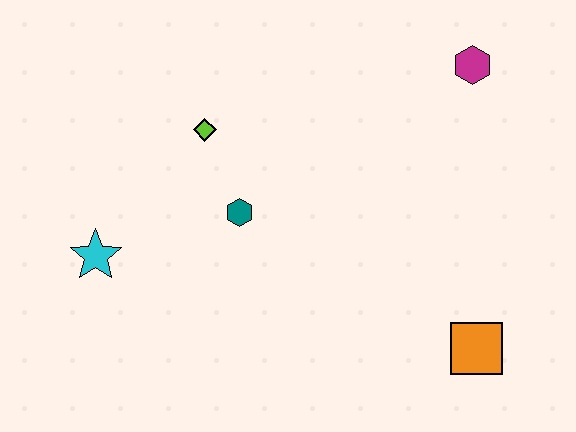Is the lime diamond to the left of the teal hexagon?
Yes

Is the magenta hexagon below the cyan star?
No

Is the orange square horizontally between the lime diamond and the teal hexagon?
No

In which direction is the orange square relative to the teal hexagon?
The orange square is to the right of the teal hexagon.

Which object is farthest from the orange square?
The cyan star is farthest from the orange square.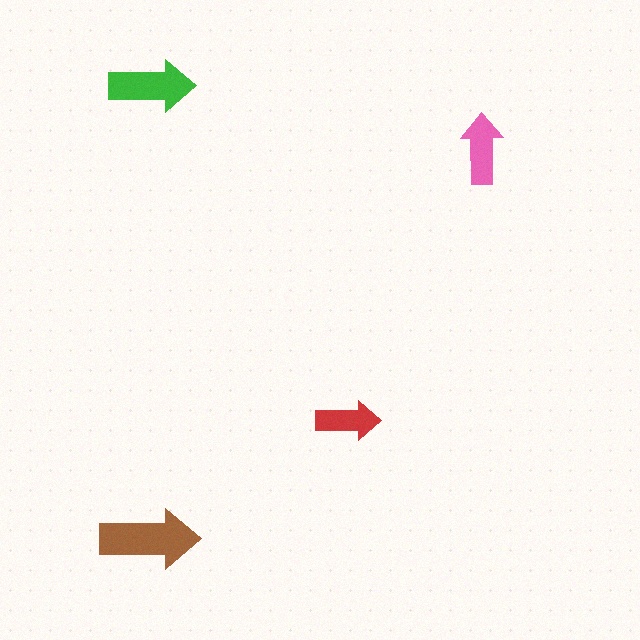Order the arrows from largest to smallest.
the brown one, the green one, the pink one, the red one.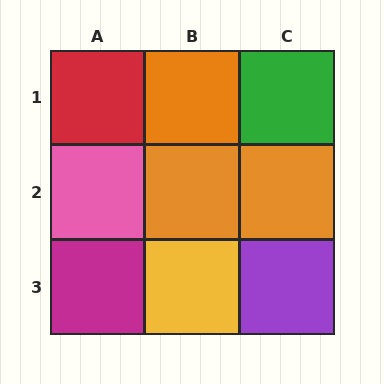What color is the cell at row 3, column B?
Yellow.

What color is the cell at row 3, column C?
Purple.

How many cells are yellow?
1 cell is yellow.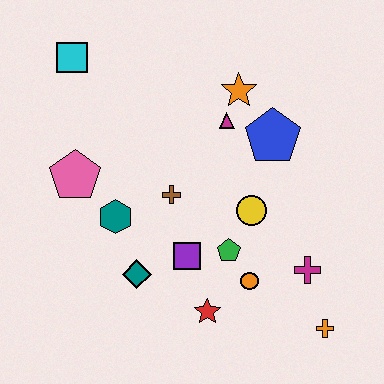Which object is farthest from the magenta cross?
The cyan square is farthest from the magenta cross.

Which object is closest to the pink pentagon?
The teal hexagon is closest to the pink pentagon.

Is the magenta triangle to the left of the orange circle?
Yes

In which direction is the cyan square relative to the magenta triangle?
The cyan square is to the left of the magenta triangle.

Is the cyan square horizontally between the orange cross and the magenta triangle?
No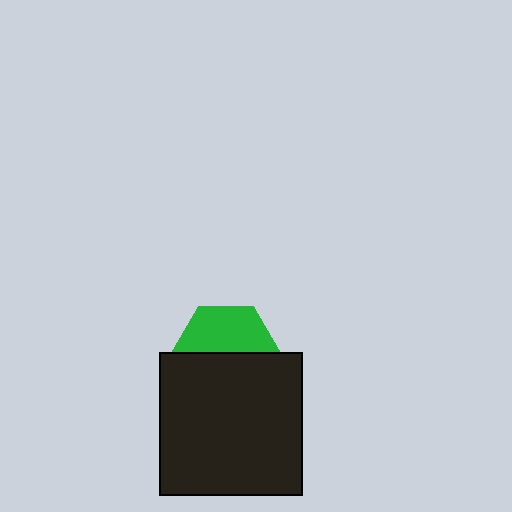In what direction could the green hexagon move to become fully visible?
The green hexagon could move up. That would shift it out from behind the black square entirely.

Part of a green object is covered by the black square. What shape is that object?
It is a hexagon.